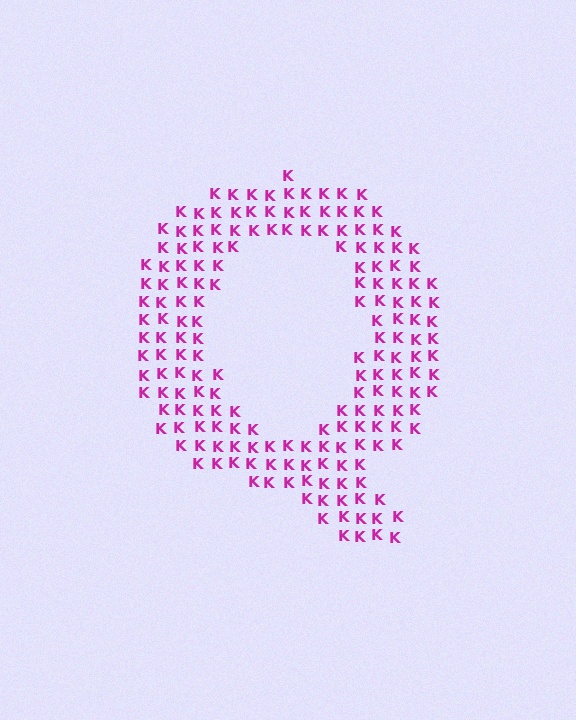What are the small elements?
The small elements are letter K's.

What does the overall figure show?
The overall figure shows the letter Q.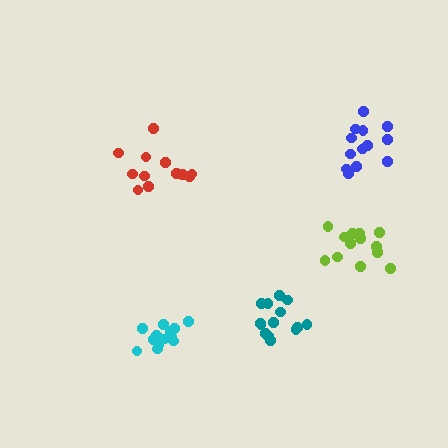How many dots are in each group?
Group 1: 12 dots, Group 2: 13 dots, Group 3: 13 dots, Group 4: 13 dots, Group 5: 14 dots (65 total).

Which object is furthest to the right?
The blue cluster is rightmost.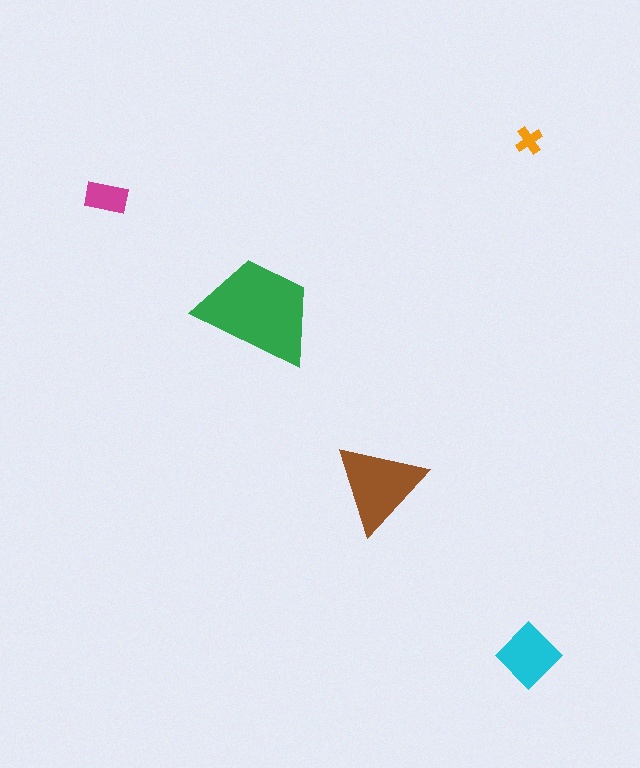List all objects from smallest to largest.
The orange cross, the magenta rectangle, the cyan diamond, the brown triangle, the green trapezoid.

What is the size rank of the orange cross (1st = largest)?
5th.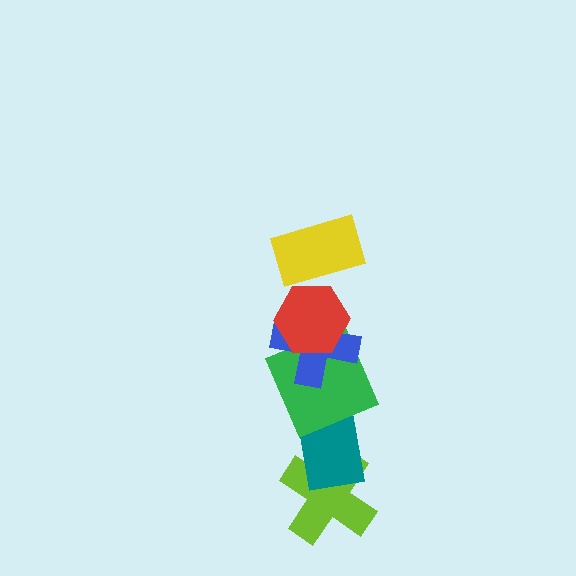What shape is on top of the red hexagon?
The yellow rectangle is on top of the red hexagon.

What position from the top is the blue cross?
The blue cross is 3rd from the top.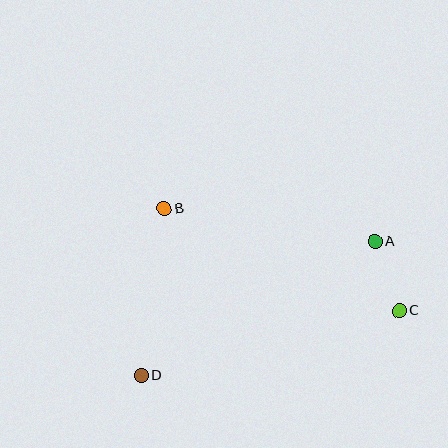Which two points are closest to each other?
Points A and C are closest to each other.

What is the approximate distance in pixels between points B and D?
The distance between B and D is approximately 168 pixels.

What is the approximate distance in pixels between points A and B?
The distance between A and B is approximately 213 pixels.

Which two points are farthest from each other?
Points A and D are farthest from each other.